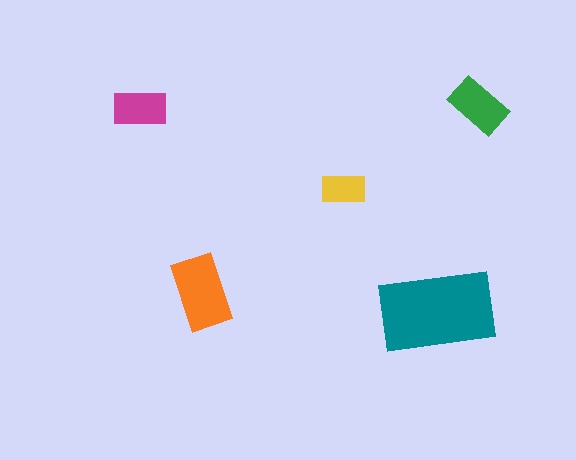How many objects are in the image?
There are 5 objects in the image.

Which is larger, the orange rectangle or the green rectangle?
The orange one.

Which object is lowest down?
The teal rectangle is bottommost.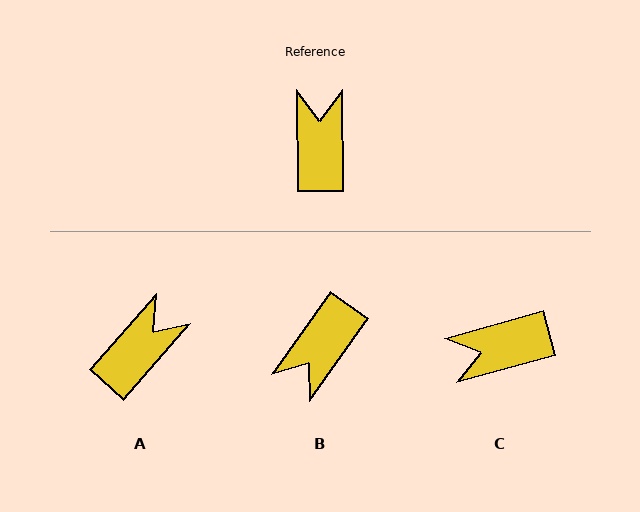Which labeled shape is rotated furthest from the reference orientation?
B, about 144 degrees away.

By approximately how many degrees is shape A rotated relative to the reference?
Approximately 42 degrees clockwise.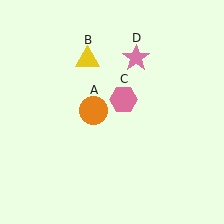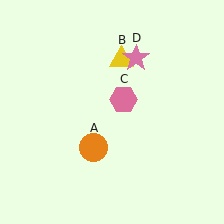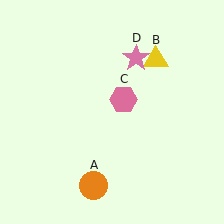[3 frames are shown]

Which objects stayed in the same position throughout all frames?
Pink hexagon (object C) and pink star (object D) remained stationary.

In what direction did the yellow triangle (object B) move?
The yellow triangle (object B) moved right.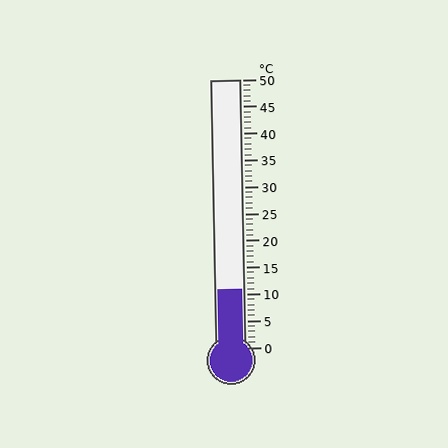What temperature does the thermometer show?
The thermometer shows approximately 11°C.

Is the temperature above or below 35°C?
The temperature is below 35°C.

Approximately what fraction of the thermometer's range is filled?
The thermometer is filled to approximately 20% of its range.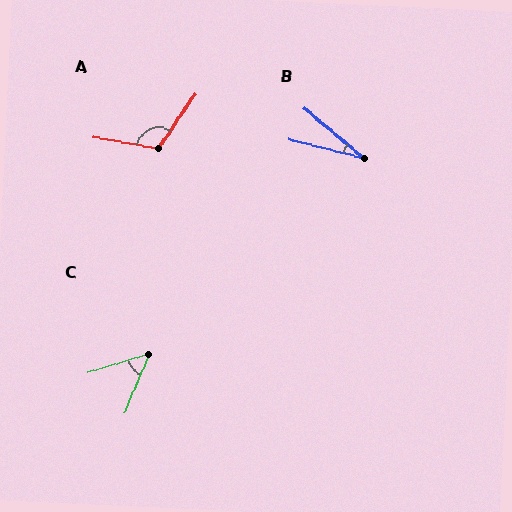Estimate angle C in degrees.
Approximately 50 degrees.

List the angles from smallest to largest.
B (26°), C (50°), A (114°).